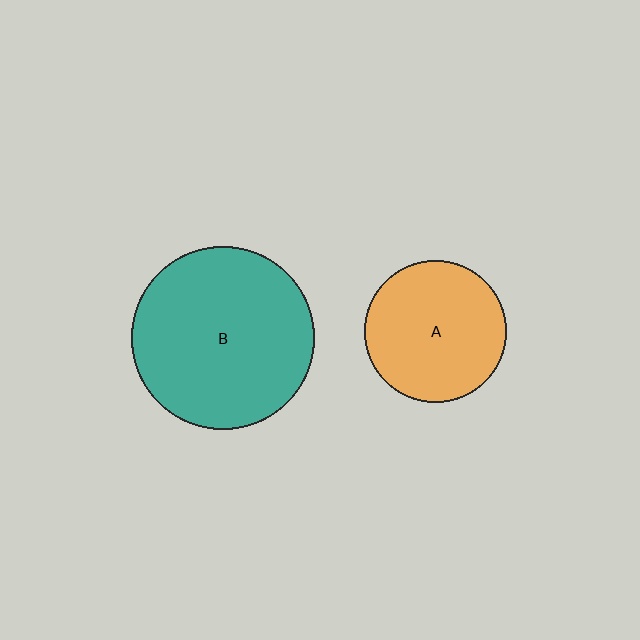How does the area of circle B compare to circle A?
Approximately 1.7 times.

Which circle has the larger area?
Circle B (teal).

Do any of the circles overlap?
No, none of the circles overlap.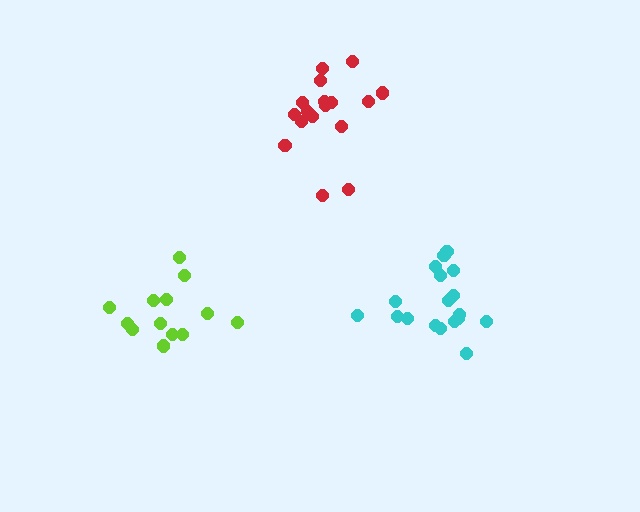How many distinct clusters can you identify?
There are 3 distinct clusters.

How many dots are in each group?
Group 1: 18 dots, Group 2: 17 dots, Group 3: 13 dots (48 total).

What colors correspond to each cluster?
The clusters are colored: cyan, red, lime.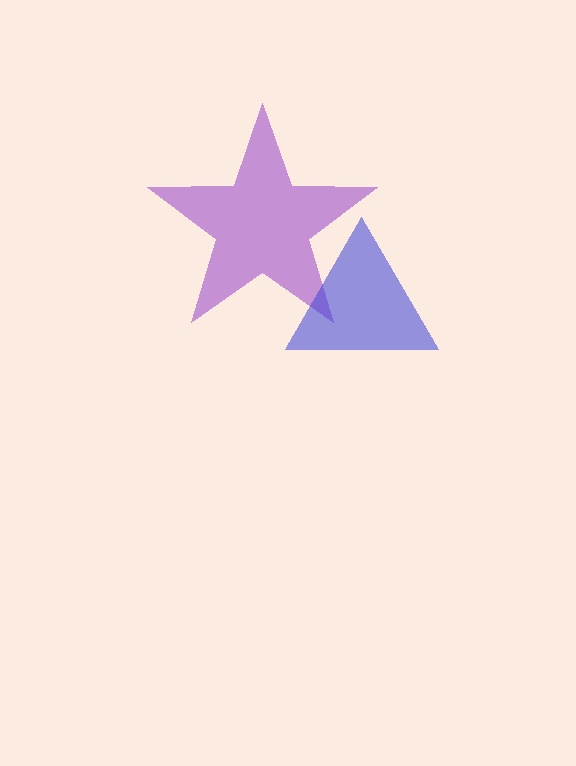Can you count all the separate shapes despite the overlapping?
Yes, there are 2 separate shapes.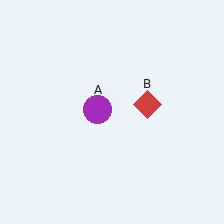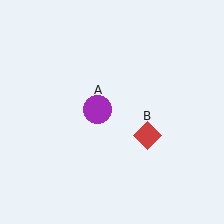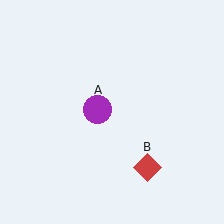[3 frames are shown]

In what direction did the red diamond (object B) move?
The red diamond (object B) moved down.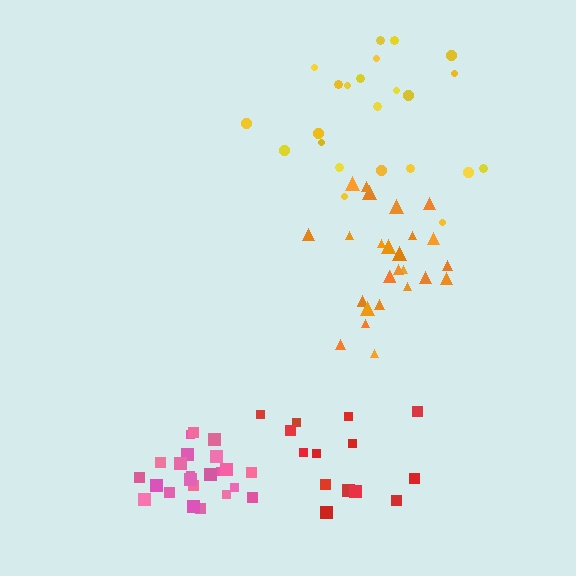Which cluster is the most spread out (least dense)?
Yellow.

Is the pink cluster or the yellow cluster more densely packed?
Pink.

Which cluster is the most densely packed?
Pink.